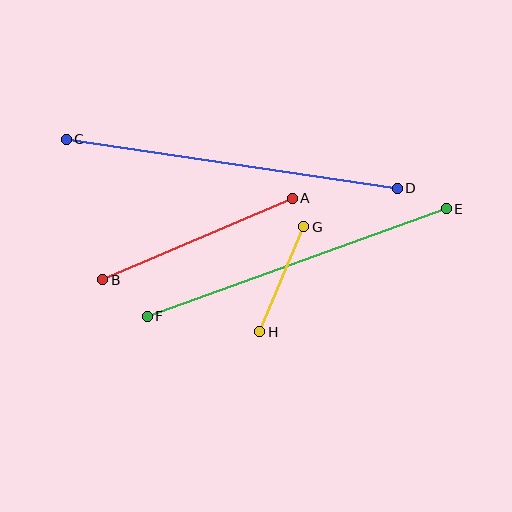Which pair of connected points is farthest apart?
Points C and D are farthest apart.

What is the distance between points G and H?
The distance is approximately 114 pixels.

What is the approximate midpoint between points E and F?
The midpoint is at approximately (297, 263) pixels.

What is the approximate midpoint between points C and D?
The midpoint is at approximately (232, 164) pixels.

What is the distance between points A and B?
The distance is approximately 206 pixels.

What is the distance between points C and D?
The distance is approximately 335 pixels.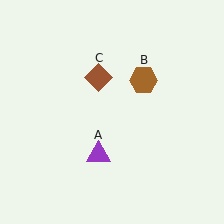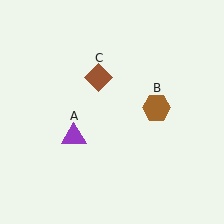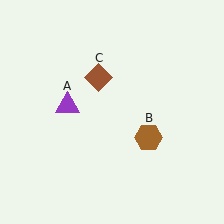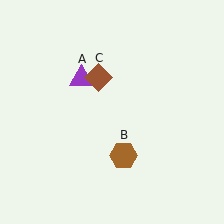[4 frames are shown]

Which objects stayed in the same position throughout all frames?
Brown diamond (object C) remained stationary.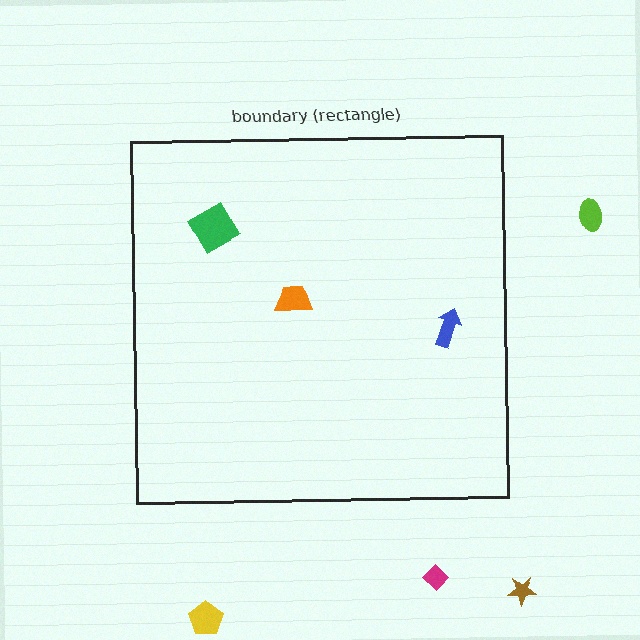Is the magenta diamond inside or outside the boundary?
Outside.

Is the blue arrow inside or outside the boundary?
Inside.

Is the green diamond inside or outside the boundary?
Inside.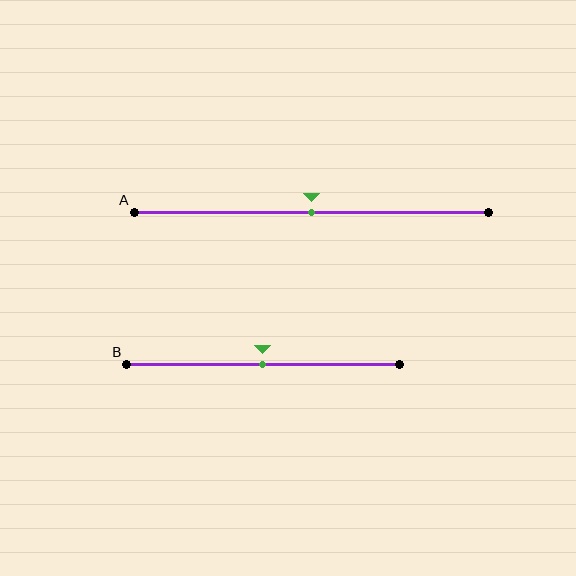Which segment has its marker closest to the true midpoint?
Segment A has its marker closest to the true midpoint.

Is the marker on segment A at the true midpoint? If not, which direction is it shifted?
Yes, the marker on segment A is at the true midpoint.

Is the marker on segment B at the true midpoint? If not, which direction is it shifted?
Yes, the marker on segment B is at the true midpoint.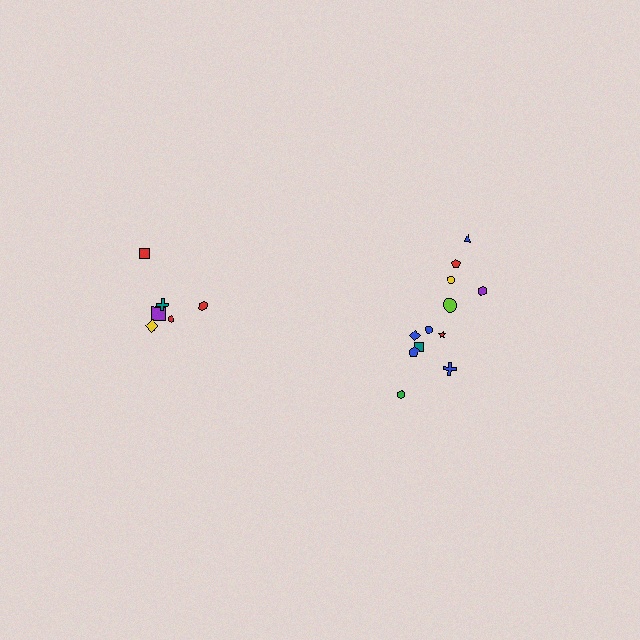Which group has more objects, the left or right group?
The right group.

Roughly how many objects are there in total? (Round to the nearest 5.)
Roughly 20 objects in total.